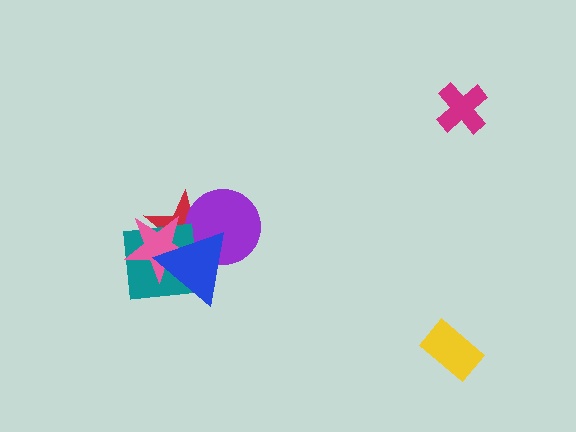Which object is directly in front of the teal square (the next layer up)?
The pink star is directly in front of the teal square.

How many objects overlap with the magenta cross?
0 objects overlap with the magenta cross.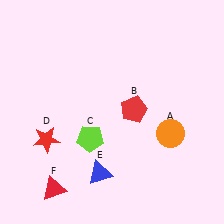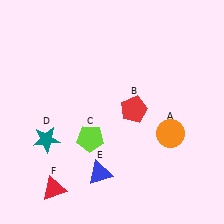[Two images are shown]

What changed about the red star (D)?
In Image 1, D is red. In Image 2, it changed to teal.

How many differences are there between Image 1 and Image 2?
There is 1 difference between the two images.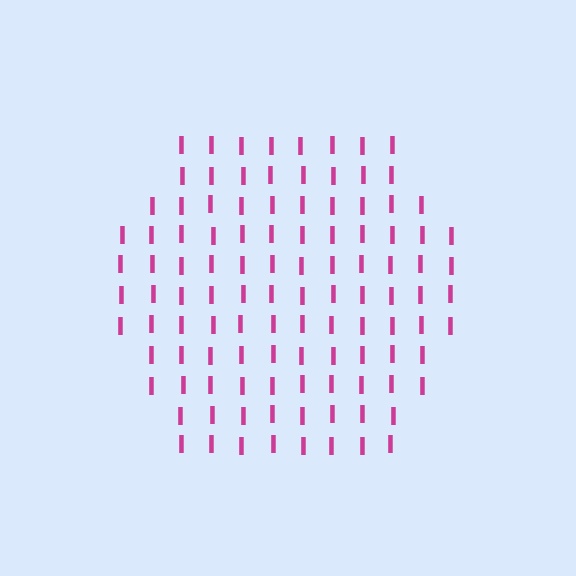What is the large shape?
The large shape is a hexagon.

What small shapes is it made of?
It is made of small letter I's.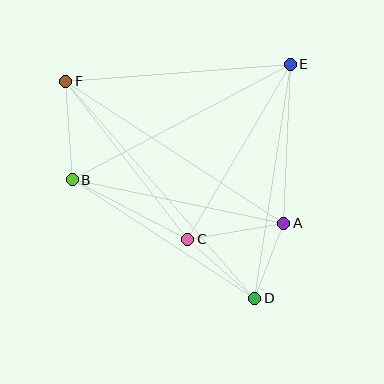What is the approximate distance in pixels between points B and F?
The distance between B and F is approximately 99 pixels.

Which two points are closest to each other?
Points A and D are closest to each other.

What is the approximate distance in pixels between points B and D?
The distance between B and D is approximately 218 pixels.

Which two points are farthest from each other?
Points D and F are farthest from each other.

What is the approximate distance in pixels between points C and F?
The distance between C and F is approximately 199 pixels.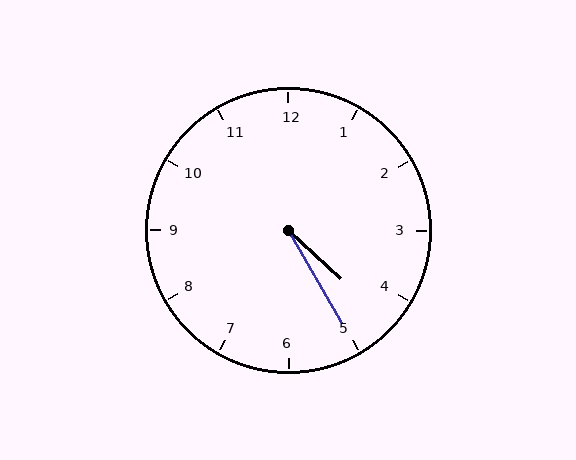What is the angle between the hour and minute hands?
Approximately 18 degrees.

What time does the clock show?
4:25.